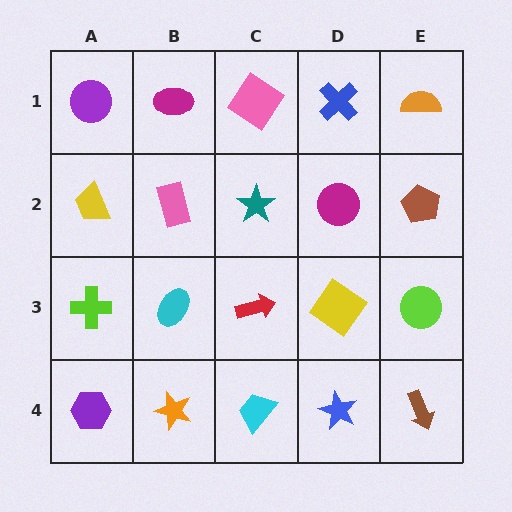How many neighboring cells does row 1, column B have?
3.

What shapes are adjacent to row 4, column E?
A lime circle (row 3, column E), a blue star (row 4, column D).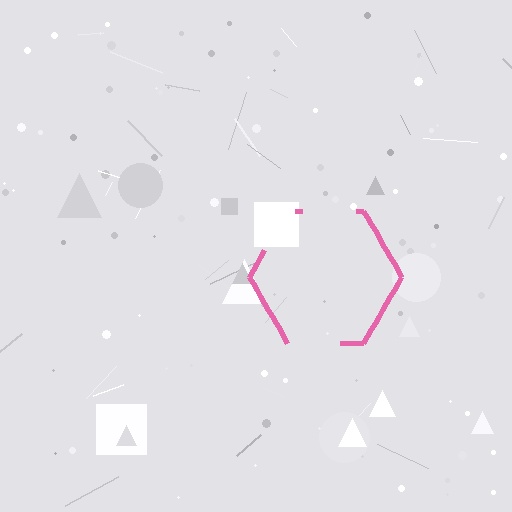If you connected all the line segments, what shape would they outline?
They would outline a hexagon.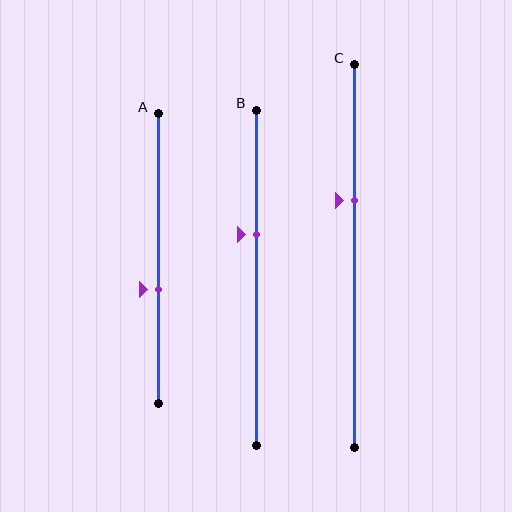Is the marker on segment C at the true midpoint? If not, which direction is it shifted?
No, the marker on segment C is shifted upward by about 15% of the segment length.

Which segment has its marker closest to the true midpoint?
Segment A has its marker closest to the true midpoint.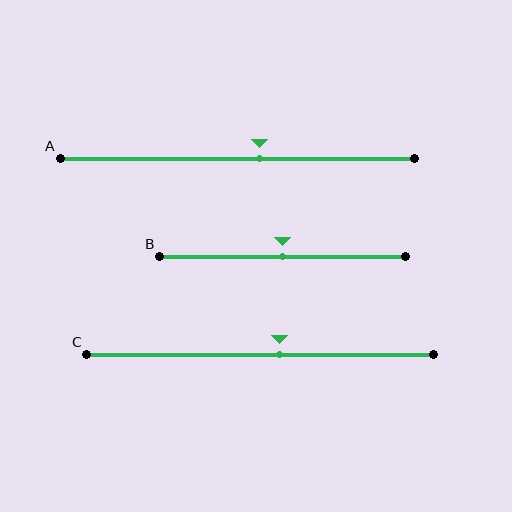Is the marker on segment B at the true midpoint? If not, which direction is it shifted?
Yes, the marker on segment B is at the true midpoint.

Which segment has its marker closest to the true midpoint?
Segment B has its marker closest to the true midpoint.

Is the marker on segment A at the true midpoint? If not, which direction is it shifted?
No, the marker on segment A is shifted to the right by about 6% of the segment length.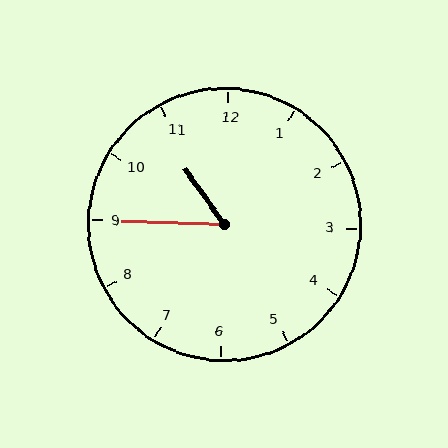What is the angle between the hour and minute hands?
Approximately 52 degrees.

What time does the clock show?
10:45.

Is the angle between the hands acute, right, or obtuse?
It is acute.